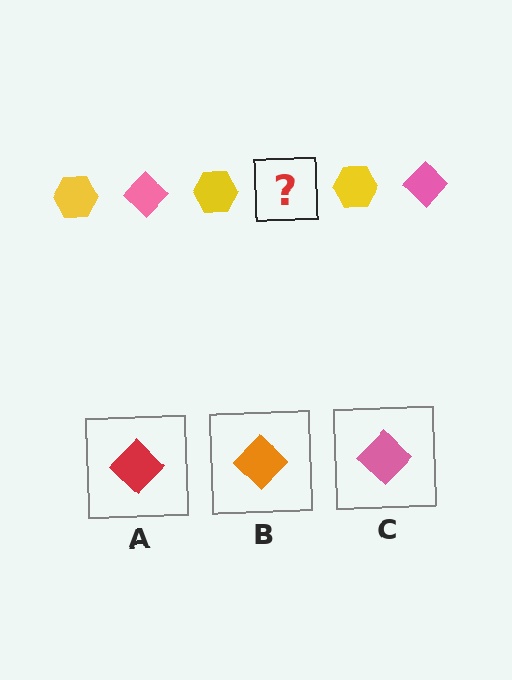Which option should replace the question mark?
Option C.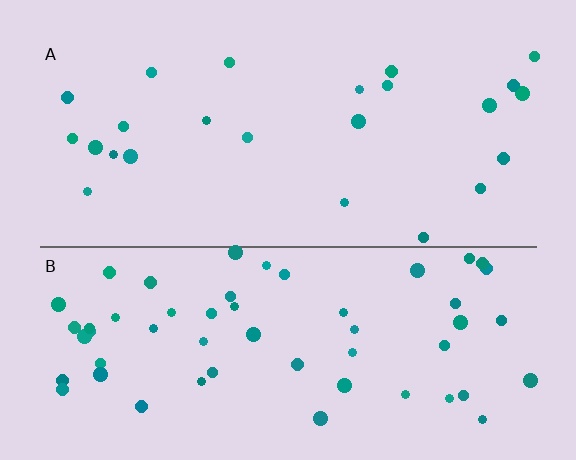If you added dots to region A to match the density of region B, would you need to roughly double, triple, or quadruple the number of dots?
Approximately double.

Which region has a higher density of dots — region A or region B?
B (the bottom).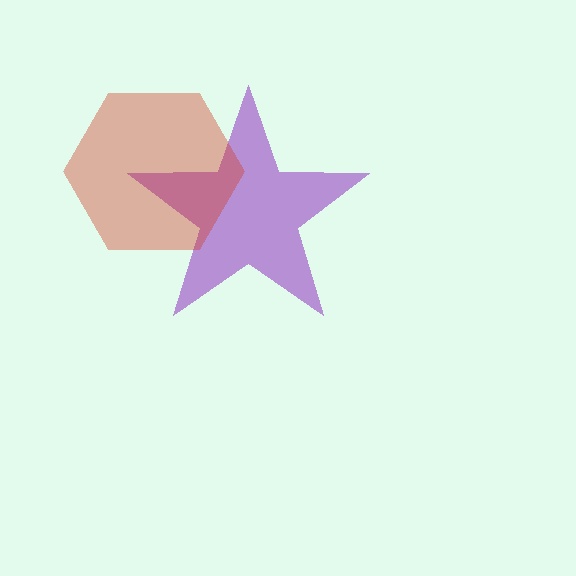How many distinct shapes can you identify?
There are 2 distinct shapes: a purple star, a red hexagon.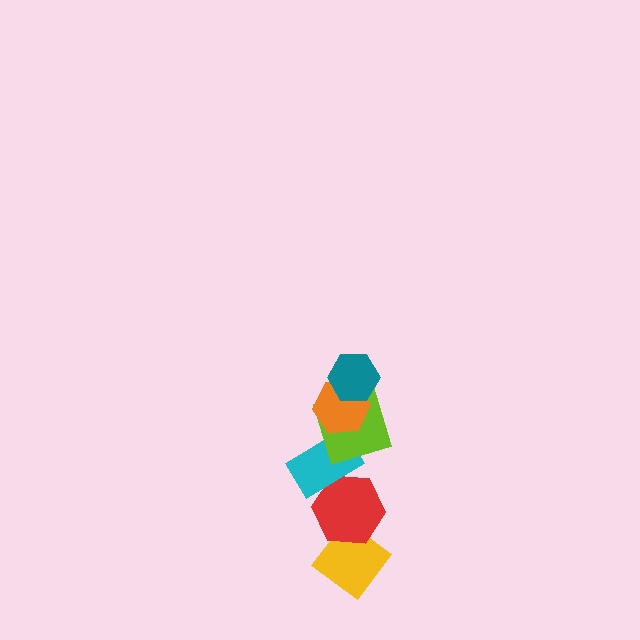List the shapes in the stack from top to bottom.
From top to bottom: the teal hexagon, the orange hexagon, the lime square, the cyan rectangle, the red hexagon, the yellow diamond.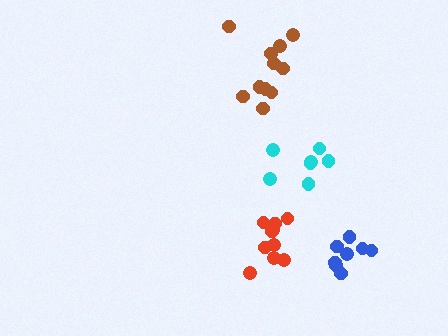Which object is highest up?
The brown cluster is topmost.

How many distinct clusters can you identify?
There are 4 distinct clusters.